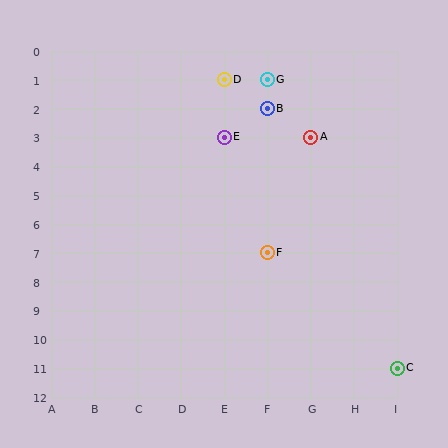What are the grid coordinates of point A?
Point A is at grid coordinates (G, 3).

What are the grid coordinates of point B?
Point B is at grid coordinates (F, 2).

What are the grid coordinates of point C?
Point C is at grid coordinates (I, 11).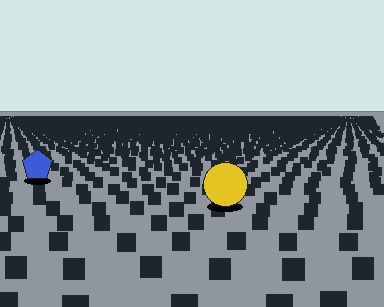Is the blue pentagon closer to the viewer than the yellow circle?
No. The yellow circle is closer — you can tell from the texture gradient: the ground texture is coarser near it.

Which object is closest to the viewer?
The yellow circle is closest. The texture marks near it are larger and more spread out.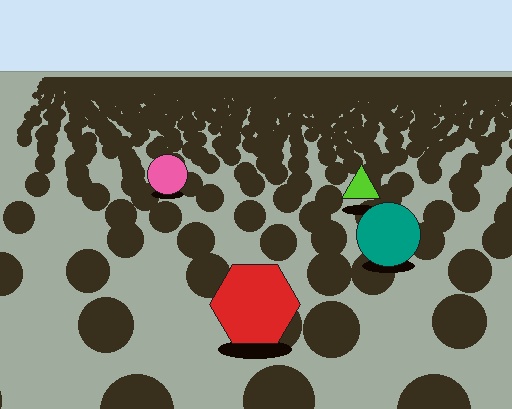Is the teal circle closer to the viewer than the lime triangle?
Yes. The teal circle is closer — you can tell from the texture gradient: the ground texture is coarser near it.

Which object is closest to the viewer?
The red hexagon is closest. The texture marks near it are larger and more spread out.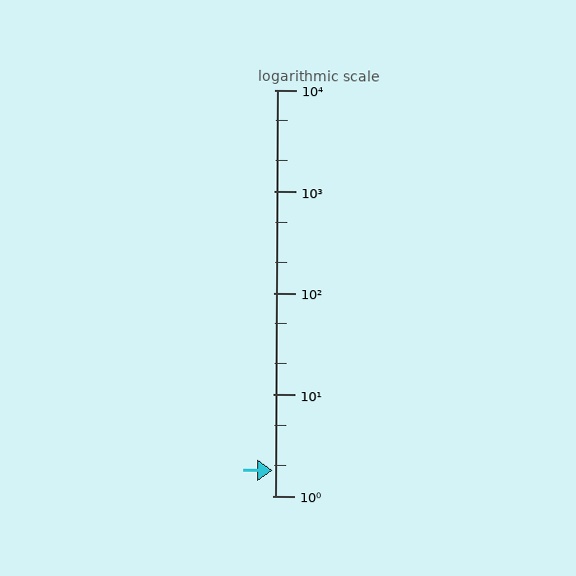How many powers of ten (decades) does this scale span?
The scale spans 4 decades, from 1 to 10000.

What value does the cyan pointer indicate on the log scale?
The pointer indicates approximately 1.8.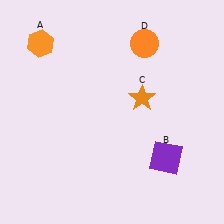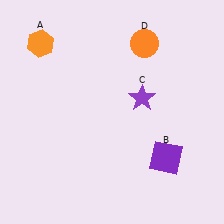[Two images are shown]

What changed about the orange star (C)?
In Image 1, C is orange. In Image 2, it changed to purple.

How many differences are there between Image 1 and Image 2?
There is 1 difference between the two images.